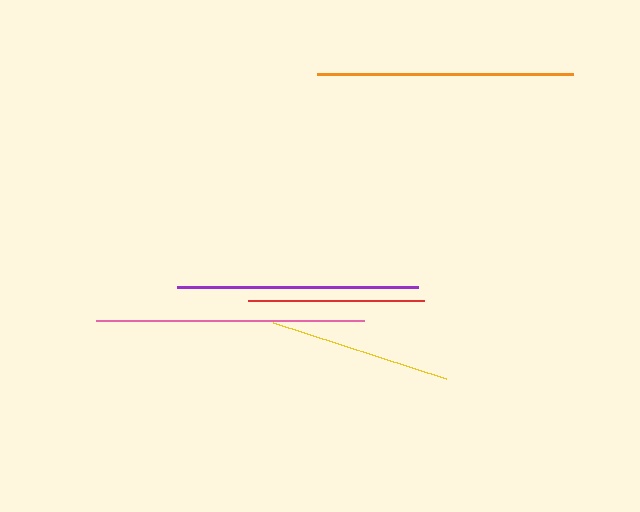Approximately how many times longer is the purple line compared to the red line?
The purple line is approximately 1.4 times the length of the red line.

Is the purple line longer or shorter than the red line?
The purple line is longer than the red line.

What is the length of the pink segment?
The pink segment is approximately 268 pixels long.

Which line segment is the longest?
The pink line is the longest at approximately 268 pixels.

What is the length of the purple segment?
The purple segment is approximately 241 pixels long.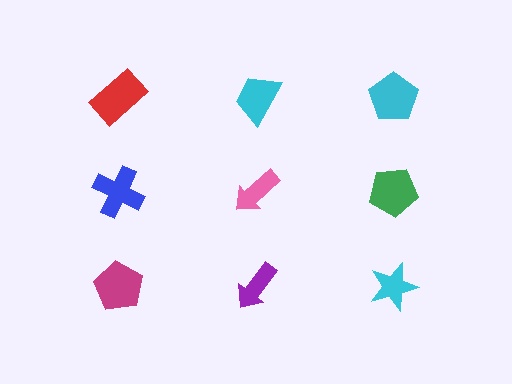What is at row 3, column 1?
A magenta pentagon.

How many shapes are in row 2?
3 shapes.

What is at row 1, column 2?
A cyan trapezoid.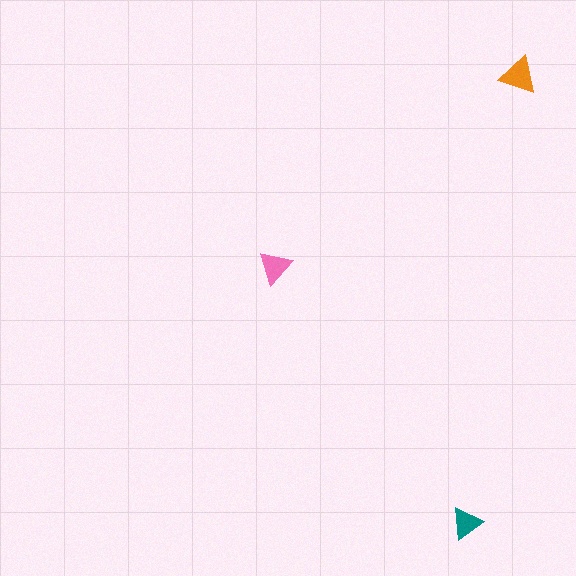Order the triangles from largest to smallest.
the orange one, the pink one, the teal one.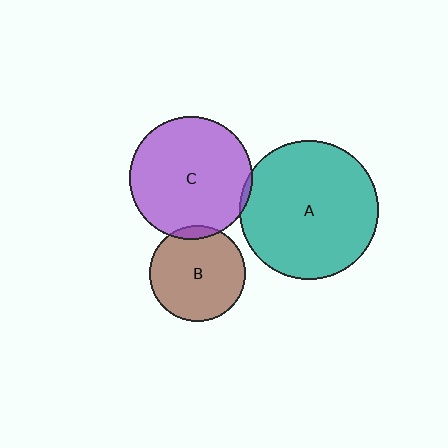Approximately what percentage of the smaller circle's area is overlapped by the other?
Approximately 5%.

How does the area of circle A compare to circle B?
Approximately 2.1 times.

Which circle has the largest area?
Circle A (teal).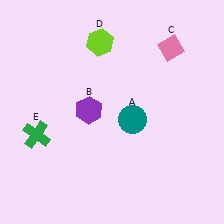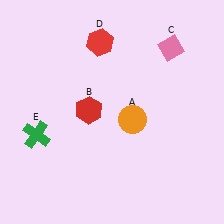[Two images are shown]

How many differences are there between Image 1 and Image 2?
There are 3 differences between the two images.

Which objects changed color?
A changed from teal to orange. B changed from purple to red. D changed from lime to red.